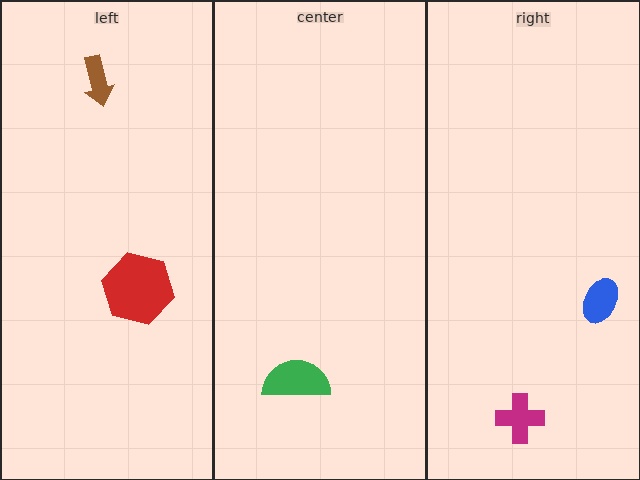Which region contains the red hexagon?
The left region.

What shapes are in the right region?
The magenta cross, the blue ellipse.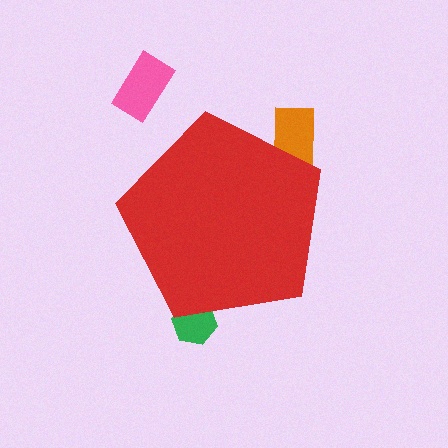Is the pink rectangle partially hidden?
No, the pink rectangle is fully visible.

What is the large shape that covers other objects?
A red pentagon.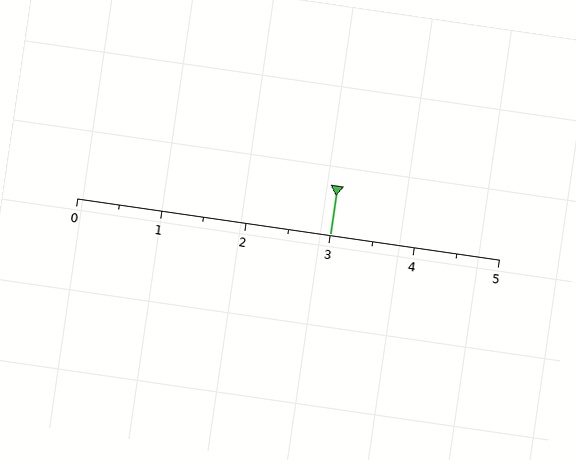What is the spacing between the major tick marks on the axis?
The major ticks are spaced 1 apart.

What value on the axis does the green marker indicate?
The marker indicates approximately 3.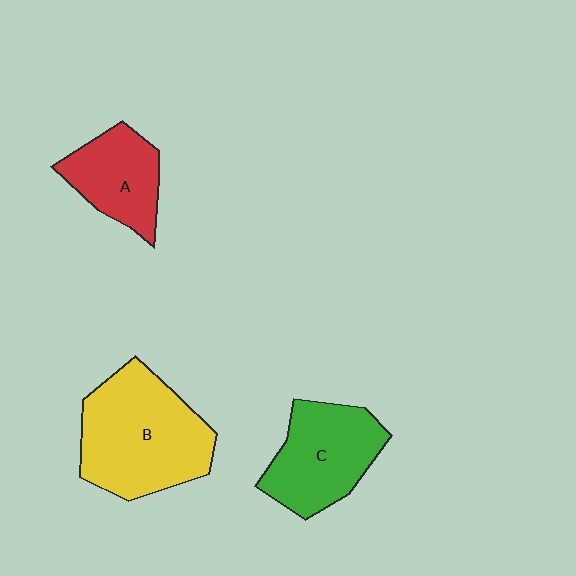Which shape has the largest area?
Shape B (yellow).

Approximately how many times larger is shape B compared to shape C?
Approximately 1.4 times.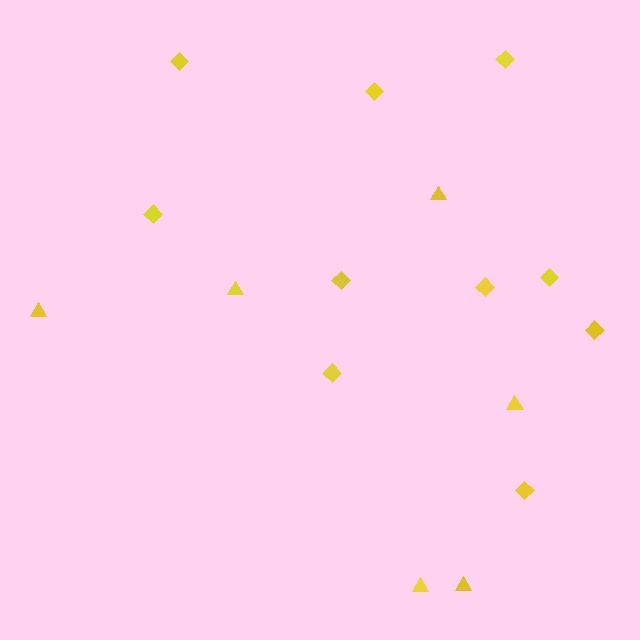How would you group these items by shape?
There are 2 groups: one group of triangles (6) and one group of diamonds (10).